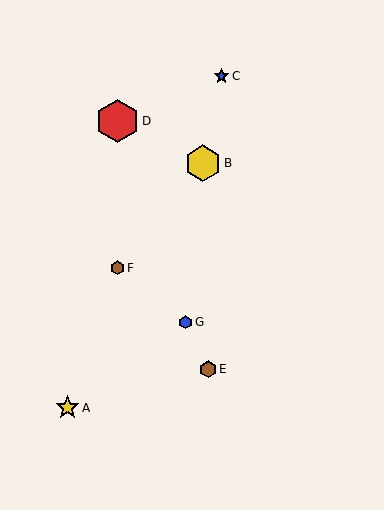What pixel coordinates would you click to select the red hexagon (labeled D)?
Click at (117, 121) to select the red hexagon D.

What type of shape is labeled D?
Shape D is a red hexagon.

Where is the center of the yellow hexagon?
The center of the yellow hexagon is at (203, 163).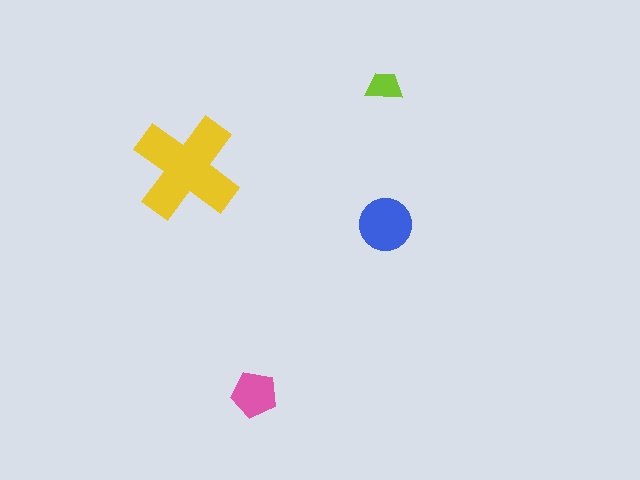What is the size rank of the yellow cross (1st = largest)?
1st.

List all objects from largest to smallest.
The yellow cross, the blue circle, the pink pentagon, the lime trapezoid.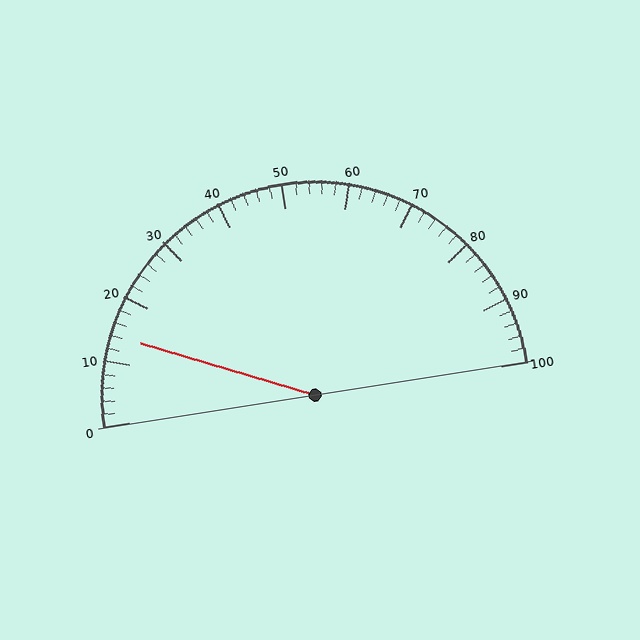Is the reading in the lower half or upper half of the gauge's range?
The reading is in the lower half of the range (0 to 100).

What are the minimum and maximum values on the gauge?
The gauge ranges from 0 to 100.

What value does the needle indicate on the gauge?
The needle indicates approximately 14.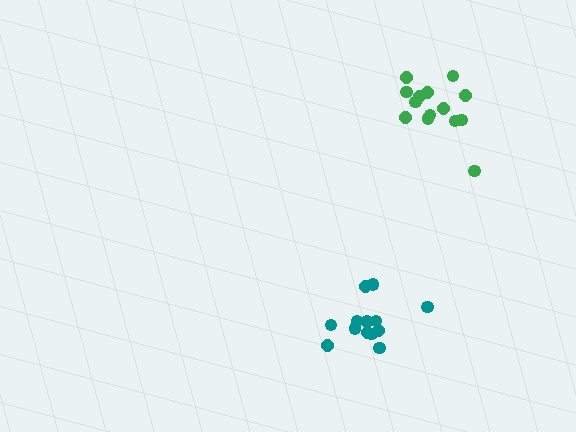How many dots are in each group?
Group 1: 13 dots, Group 2: 14 dots (27 total).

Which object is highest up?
The green cluster is topmost.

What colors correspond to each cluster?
The clusters are colored: teal, green.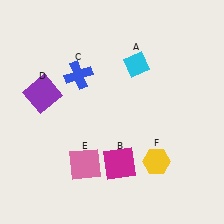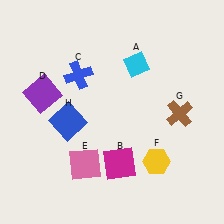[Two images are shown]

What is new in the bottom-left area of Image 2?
A blue square (H) was added in the bottom-left area of Image 2.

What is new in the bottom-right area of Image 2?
A brown cross (G) was added in the bottom-right area of Image 2.